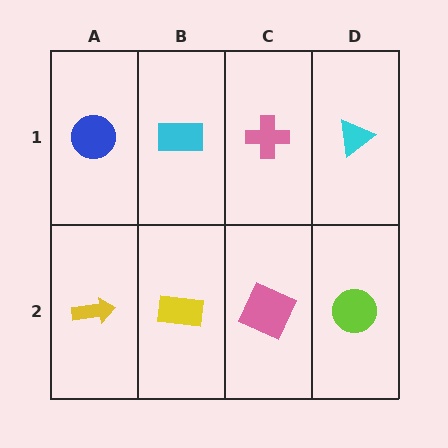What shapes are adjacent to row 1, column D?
A lime circle (row 2, column D), a pink cross (row 1, column C).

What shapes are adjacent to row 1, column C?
A pink square (row 2, column C), a cyan rectangle (row 1, column B), a cyan triangle (row 1, column D).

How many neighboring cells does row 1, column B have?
3.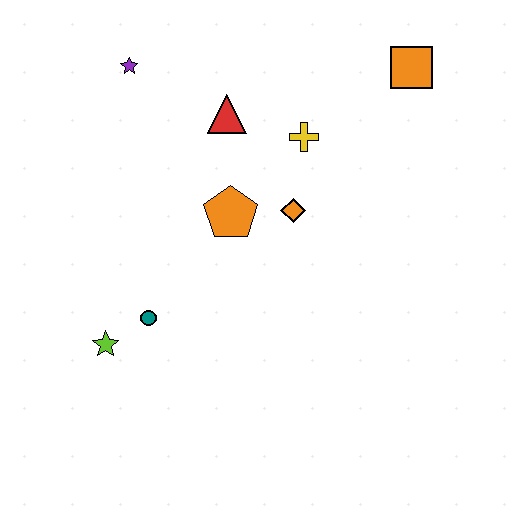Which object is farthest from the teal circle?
The orange square is farthest from the teal circle.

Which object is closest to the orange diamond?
The orange pentagon is closest to the orange diamond.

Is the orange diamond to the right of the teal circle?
Yes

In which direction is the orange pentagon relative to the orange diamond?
The orange pentagon is to the left of the orange diamond.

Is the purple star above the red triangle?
Yes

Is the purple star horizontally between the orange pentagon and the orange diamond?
No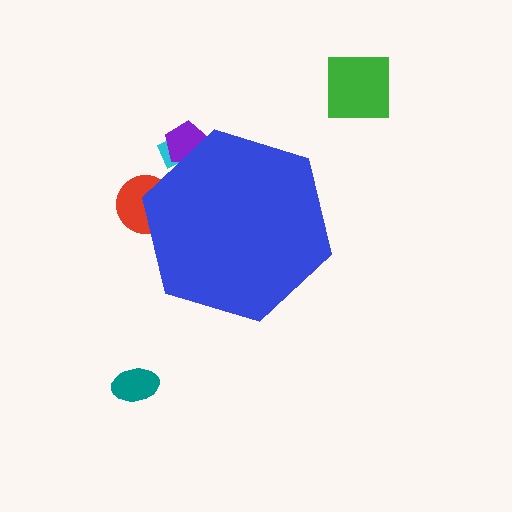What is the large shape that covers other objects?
A blue hexagon.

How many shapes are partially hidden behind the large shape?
3 shapes are partially hidden.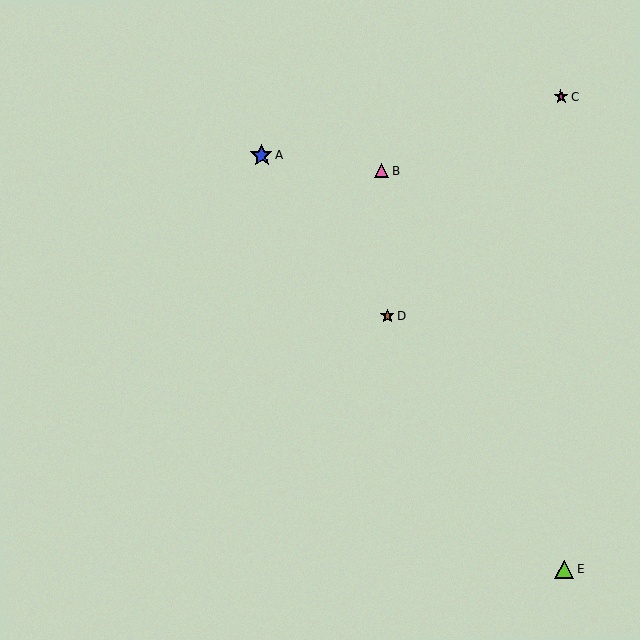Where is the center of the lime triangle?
The center of the lime triangle is at (564, 570).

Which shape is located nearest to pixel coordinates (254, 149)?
The blue star (labeled A) at (261, 155) is nearest to that location.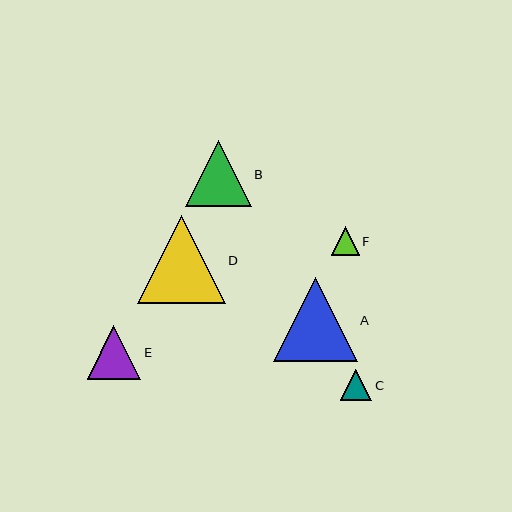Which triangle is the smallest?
Triangle F is the smallest with a size of approximately 28 pixels.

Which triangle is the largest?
Triangle D is the largest with a size of approximately 88 pixels.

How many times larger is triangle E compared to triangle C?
Triangle E is approximately 1.7 times the size of triangle C.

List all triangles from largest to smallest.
From largest to smallest: D, A, B, E, C, F.